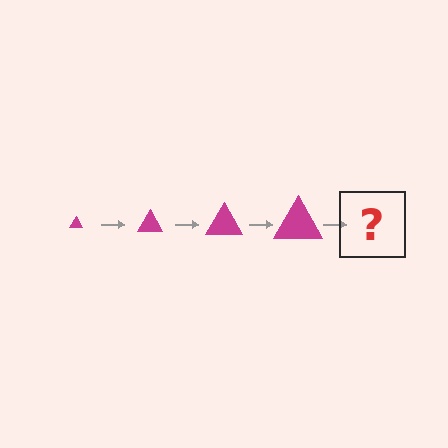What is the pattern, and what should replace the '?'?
The pattern is that the triangle gets progressively larger each step. The '?' should be a magenta triangle, larger than the previous one.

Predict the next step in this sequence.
The next step is a magenta triangle, larger than the previous one.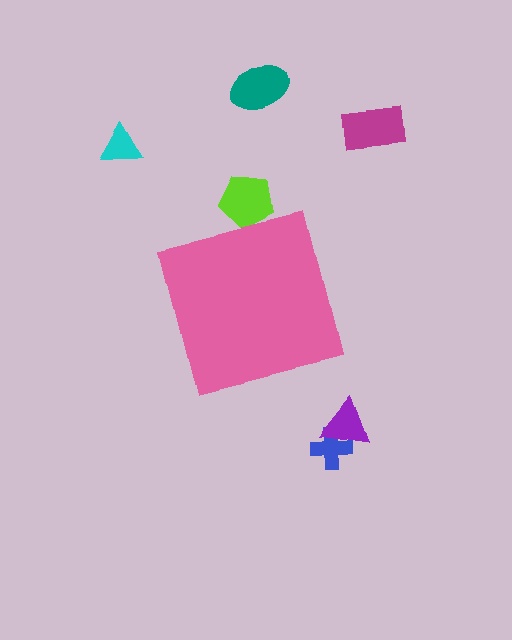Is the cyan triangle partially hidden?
No, the cyan triangle is fully visible.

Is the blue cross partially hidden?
No, the blue cross is fully visible.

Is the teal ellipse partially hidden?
No, the teal ellipse is fully visible.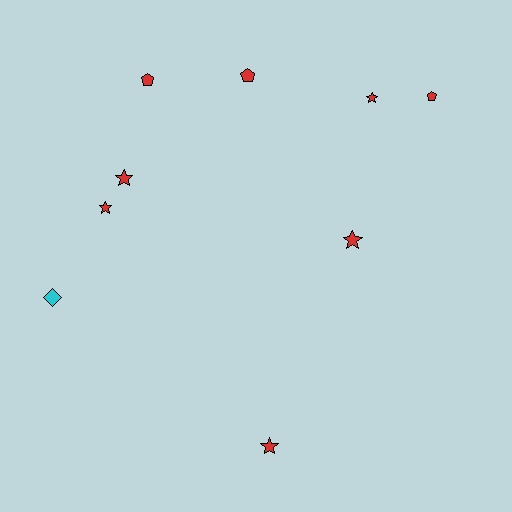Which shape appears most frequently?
Star, with 5 objects.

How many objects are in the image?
There are 9 objects.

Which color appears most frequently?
Red, with 8 objects.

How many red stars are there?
There are 5 red stars.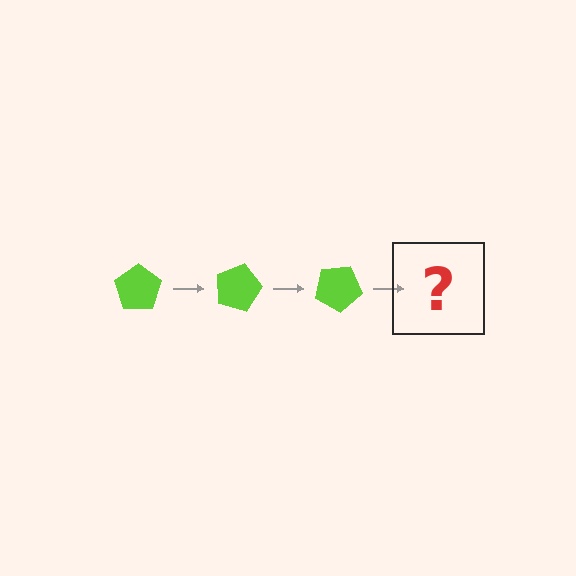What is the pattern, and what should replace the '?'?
The pattern is that the pentagon rotates 15 degrees each step. The '?' should be a lime pentagon rotated 45 degrees.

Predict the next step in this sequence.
The next step is a lime pentagon rotated 45 degrees.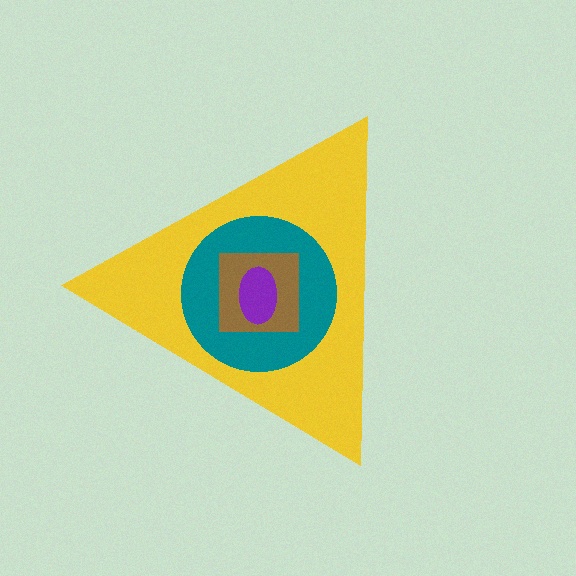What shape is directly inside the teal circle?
The brown square.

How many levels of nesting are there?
4.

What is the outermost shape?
The yellow triangle.